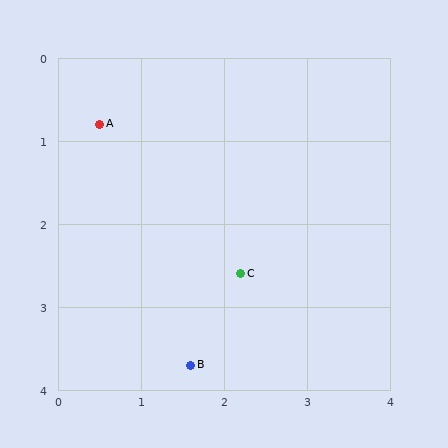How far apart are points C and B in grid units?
Points C and B are about 1.3 grid units apart.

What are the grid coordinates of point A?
Point A is at approximately (0.5, 0.8).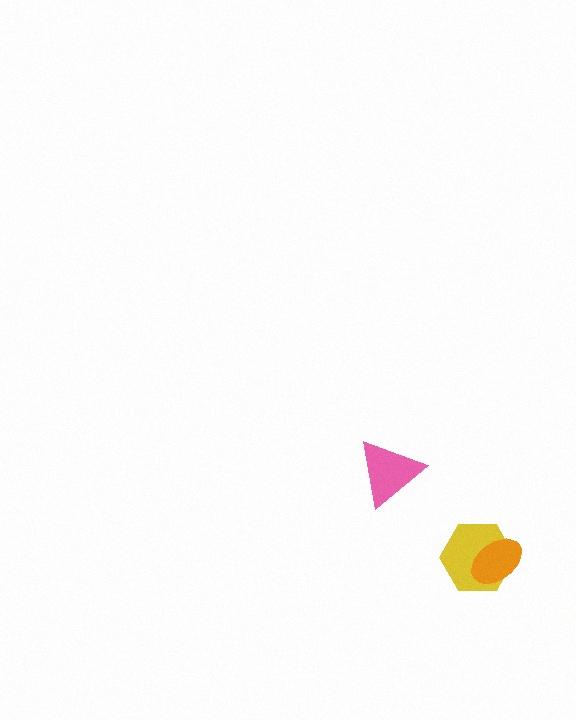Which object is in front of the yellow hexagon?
The orange ellipse is in front of the yellow hexagon.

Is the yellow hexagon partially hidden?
Yes, it is partially covered by another shape.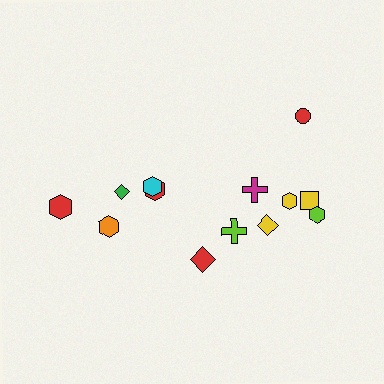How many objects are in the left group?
There are 5 objects.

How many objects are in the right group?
There are 8 objects.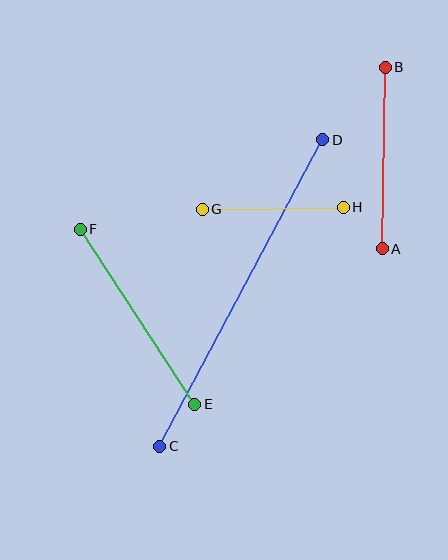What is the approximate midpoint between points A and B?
The midpoint is at approximately (384, 158) pixels.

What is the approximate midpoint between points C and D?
The midpoint is at approximately (241, 293) pixels.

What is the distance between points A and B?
The distance is approximately 181 pixels.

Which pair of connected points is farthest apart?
Points C and D are farthest apart.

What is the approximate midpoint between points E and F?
The midpoint is at approximately (138, 317) pixels.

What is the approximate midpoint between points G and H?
The midpoint is at approximately (273, 208) pixels.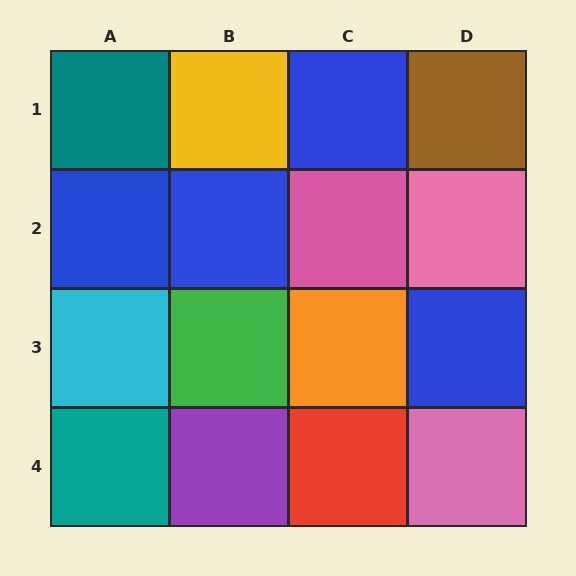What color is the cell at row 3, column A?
Cyan.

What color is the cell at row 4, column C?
Red.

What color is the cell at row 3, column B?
Green.